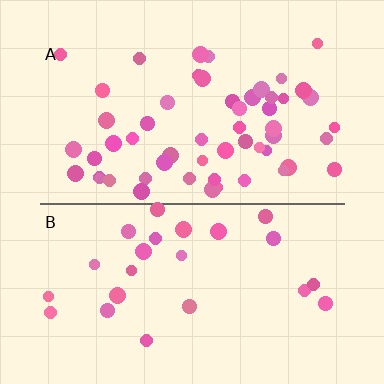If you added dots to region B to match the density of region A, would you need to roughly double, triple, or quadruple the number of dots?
Approximately double.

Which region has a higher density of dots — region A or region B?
A (the top).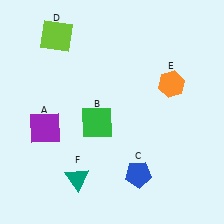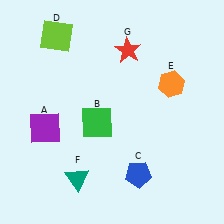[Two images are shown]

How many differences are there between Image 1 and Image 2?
There is 1 difference between the two images.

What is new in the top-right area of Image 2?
A red star (G) was added in the top-right area of Image 2.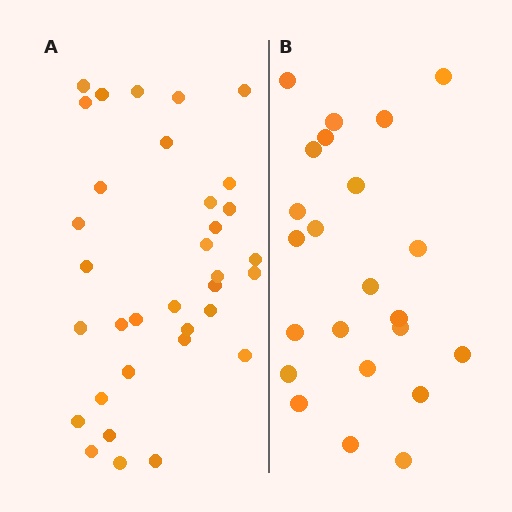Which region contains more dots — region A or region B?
Region A (the left region) has more dots.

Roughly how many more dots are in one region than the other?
Region A has roughly 12 or so more dots than region B.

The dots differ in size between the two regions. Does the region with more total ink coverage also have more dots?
No. Region B has more total ink coverage because its dots are larger, but region A actually contains more individual dots. Total area can be misleading — the number of items is what matters here.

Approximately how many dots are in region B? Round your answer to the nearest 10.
About 20 dots. (The exact count is 23, which rounds to 20.)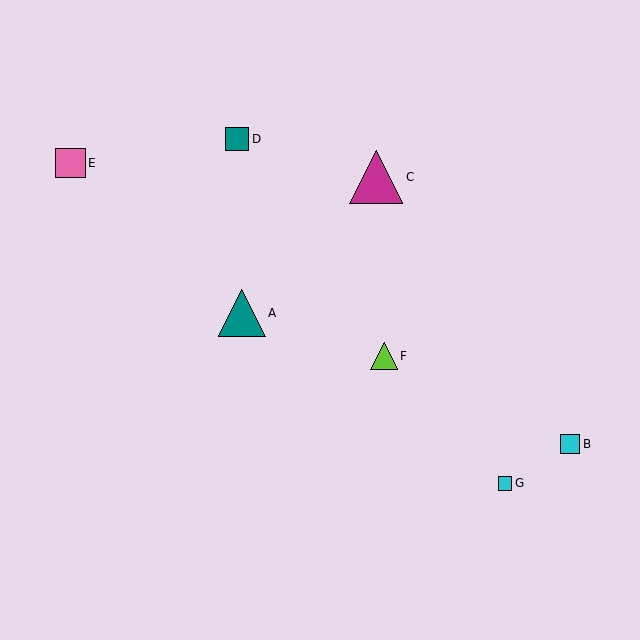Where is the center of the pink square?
The center of the pink square is at (70, 163).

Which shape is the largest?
The magenta triangle (labeled C) is the largest.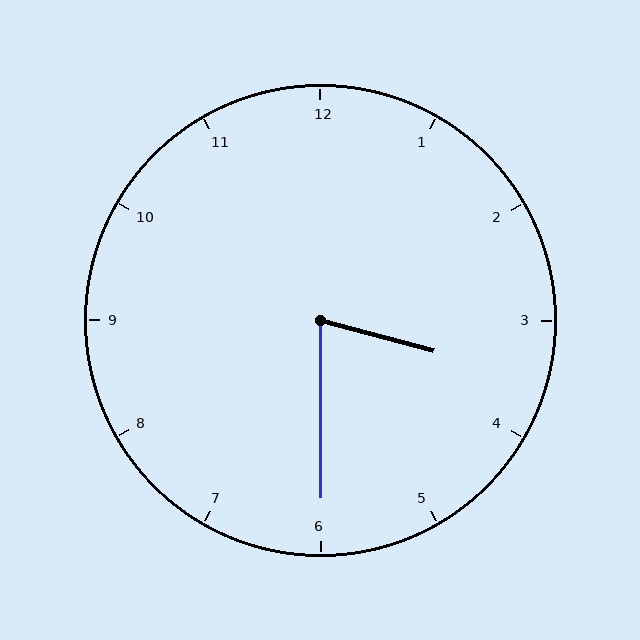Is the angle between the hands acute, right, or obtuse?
It is acute.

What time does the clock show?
3:30.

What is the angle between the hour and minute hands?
Approximately 75 degrees.